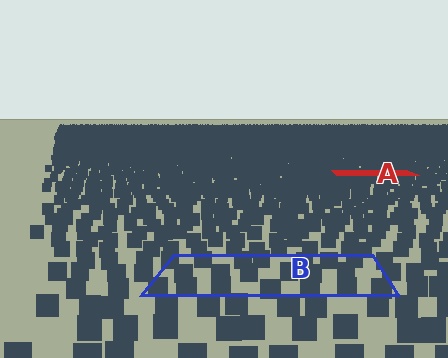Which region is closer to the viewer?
Region B is closer. The texture elements there are larger and more spread out.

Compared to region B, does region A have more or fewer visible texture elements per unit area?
Region A has more texture elements per unit area — they are packed more densely because it is farther away.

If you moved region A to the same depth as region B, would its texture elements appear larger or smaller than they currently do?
They would appear larger. At a closer depth, the same texture elements are projected at a bigger on-screen size.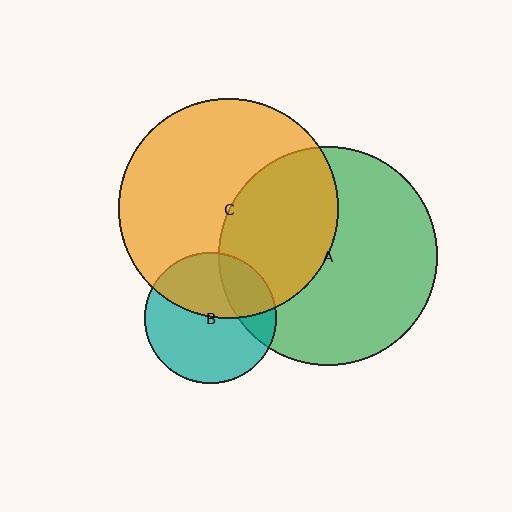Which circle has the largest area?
Circle C (orange).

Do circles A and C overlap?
Yes.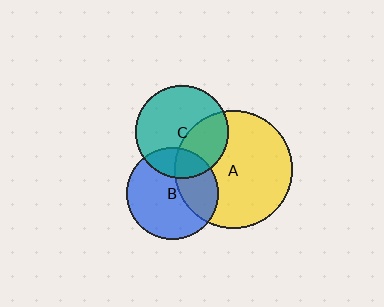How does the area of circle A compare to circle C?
Approximately 1.6 times.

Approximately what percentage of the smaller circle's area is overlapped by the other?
Approximately 20%.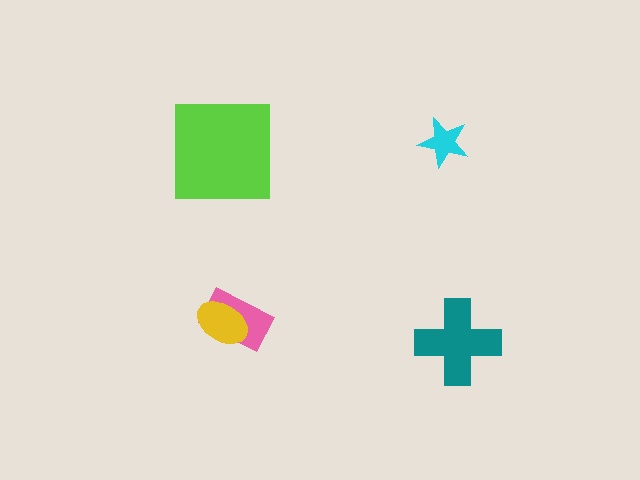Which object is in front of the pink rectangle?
The yellow ellipse is in front of the pink rectangle.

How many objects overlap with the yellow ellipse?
1 object overlaps with the yellow ellipse.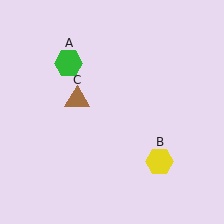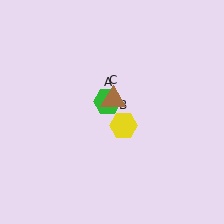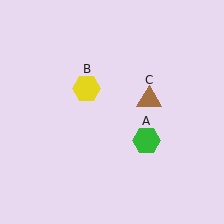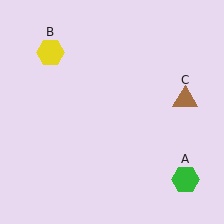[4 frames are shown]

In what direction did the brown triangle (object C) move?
The brown triangle (object C) moved right.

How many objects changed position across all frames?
3 objects changed position: green hexagon (object A), yellow hexagon (object B), brown triangle (object C).